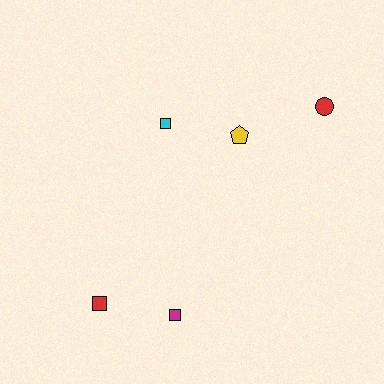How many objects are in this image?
There are 5 objects.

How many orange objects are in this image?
There are no orange objects.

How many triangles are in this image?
There are no triangles.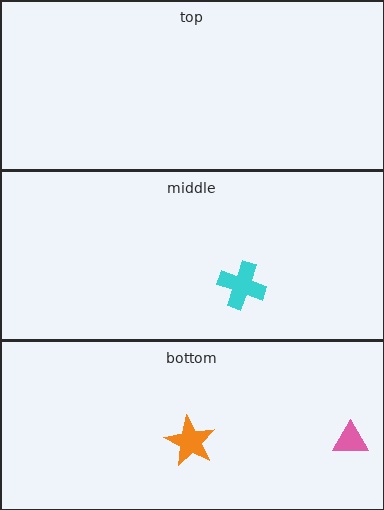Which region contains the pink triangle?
The bottom region.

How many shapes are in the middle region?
1.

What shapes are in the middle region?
The cyan cross.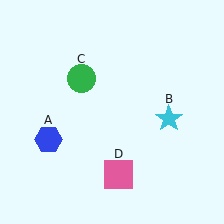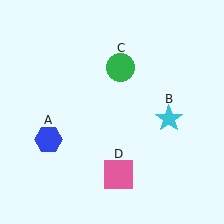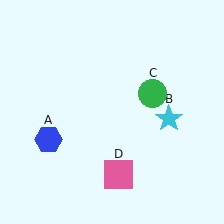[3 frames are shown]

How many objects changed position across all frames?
1 object changed position: green circle (object C).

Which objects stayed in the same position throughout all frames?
Blue hexagon (object A) and cyan star (object B) and pink square (object D) remained stationary.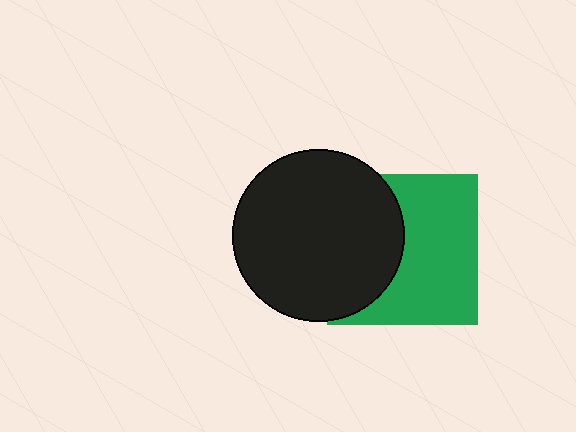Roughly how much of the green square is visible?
About half of it is visible (roughly 59%).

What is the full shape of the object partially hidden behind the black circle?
The partially hidden object is a green square.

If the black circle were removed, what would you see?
You would see the complete green square.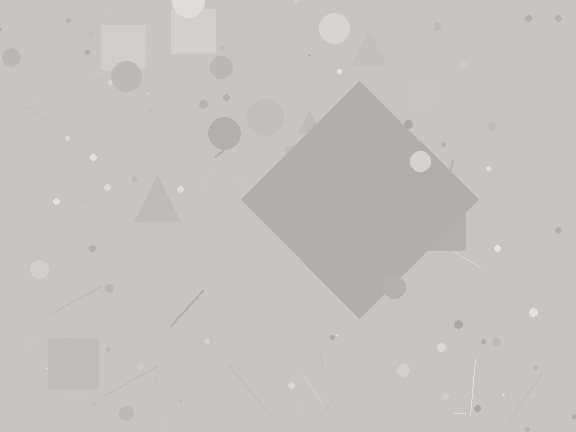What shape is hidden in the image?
A diamond is hidden in the image.